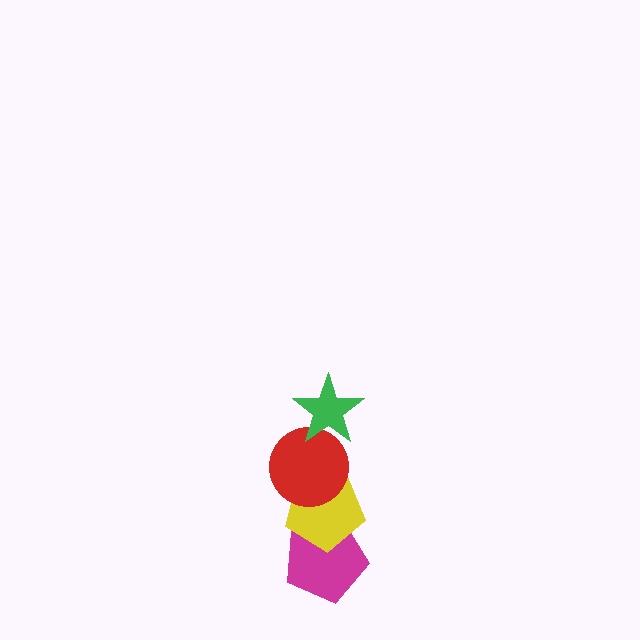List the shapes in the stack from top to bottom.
From top to bottom: the green star, the red circle, the yellow pentagon, the magenta pentagon.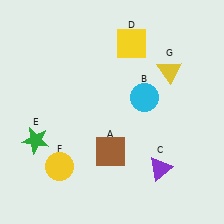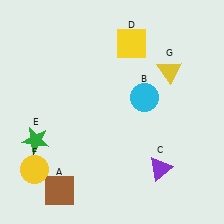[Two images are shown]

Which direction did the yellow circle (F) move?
The yellow circle (F) moved left.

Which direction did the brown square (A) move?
The brown square (A) moved left.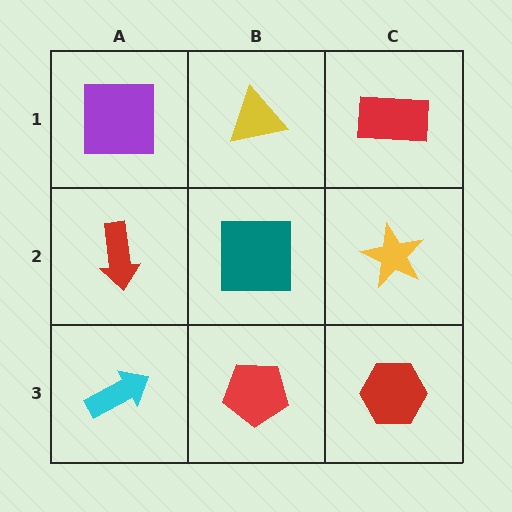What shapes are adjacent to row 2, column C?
A red rectangle (row 1, column C), a red hexagon (row 3, column C), a teal square (row 2, column B).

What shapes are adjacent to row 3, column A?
A red arrow (row 2, column A), a red pentagon (row 3, column B).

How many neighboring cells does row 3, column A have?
2.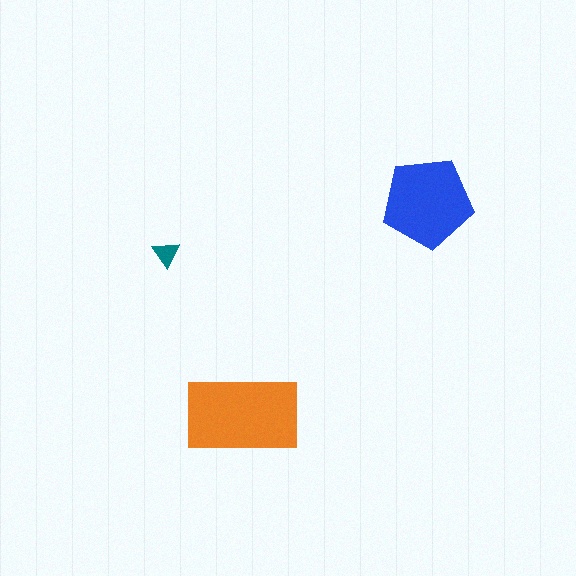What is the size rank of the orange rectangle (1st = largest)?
1st.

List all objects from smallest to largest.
The teal triangle, the blue pentagon, the orange rectangle.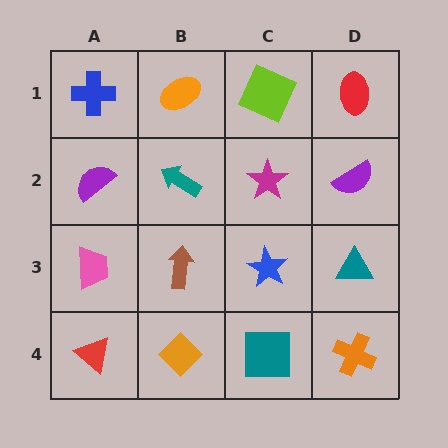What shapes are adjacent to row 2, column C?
A lime square (row 1, column C), a blue star (row 3, column C), a teal arrow (row 2, column B), a purple semicircle (row 2, column D).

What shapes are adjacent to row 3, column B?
A teal arrow (row 2, column B), an orange diamond (row 4, column B), a pink trapezoid (row 3, column A), a blue star (row 3, column C).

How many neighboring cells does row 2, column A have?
3.